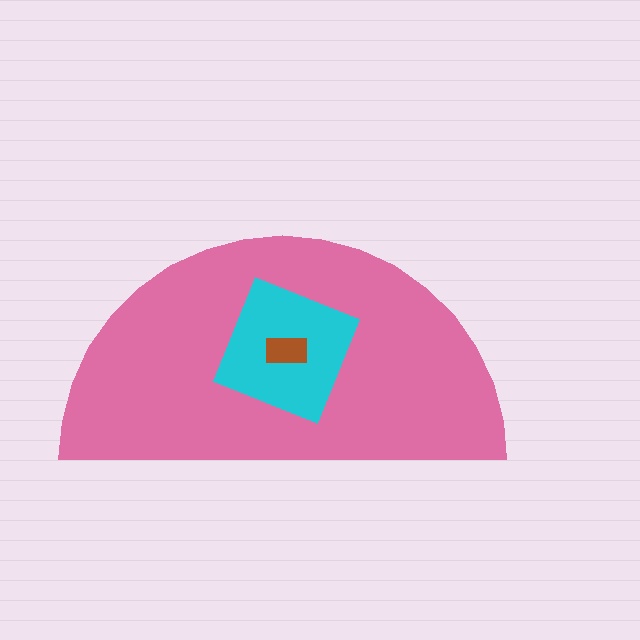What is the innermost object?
The brown rectangle.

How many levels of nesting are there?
3.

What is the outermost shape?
The pink semicircle.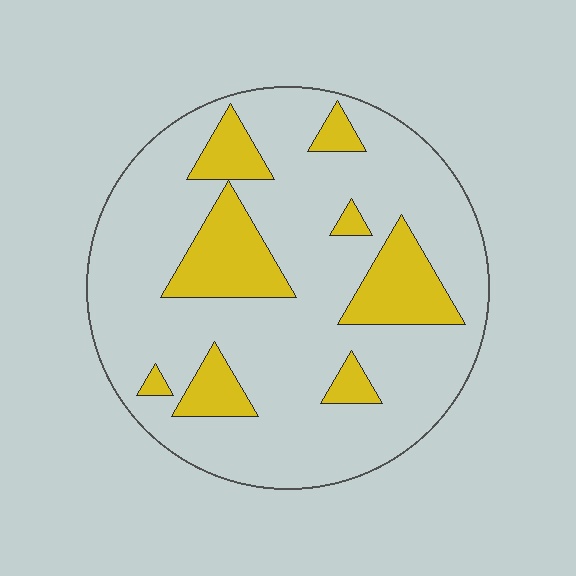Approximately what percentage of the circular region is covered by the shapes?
Approximately 20%.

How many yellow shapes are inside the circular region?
8.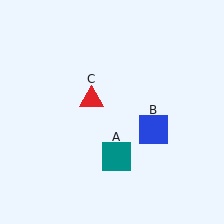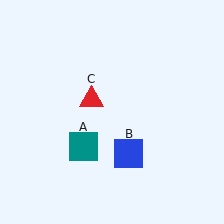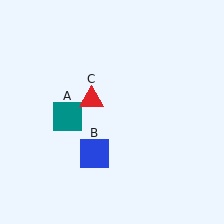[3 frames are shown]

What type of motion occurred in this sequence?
The teal square (object A), blue square (object B) rotated clockwise around the center of the scene.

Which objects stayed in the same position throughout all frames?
Red triangle (object C) remained stationary.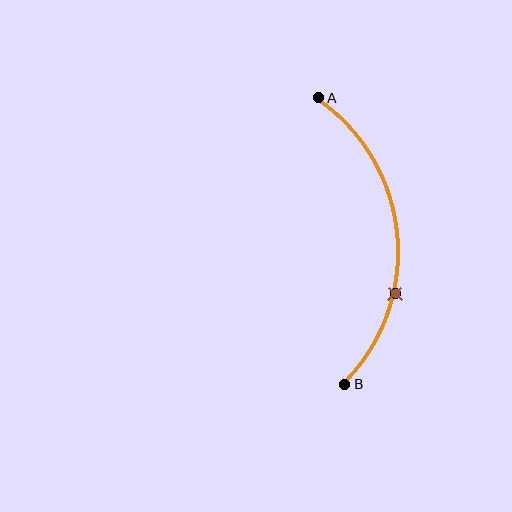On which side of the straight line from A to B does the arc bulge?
The arc bulges to the right of the straight line connecting A and B.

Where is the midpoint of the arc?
The arc midpoint is the point on the curve farthest from the straight line joining A and B. It sits to the right of that line.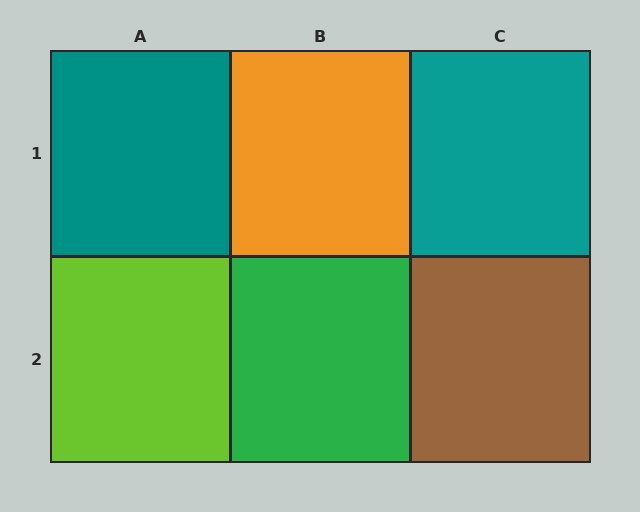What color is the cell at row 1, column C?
Teal.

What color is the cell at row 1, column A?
Teal.